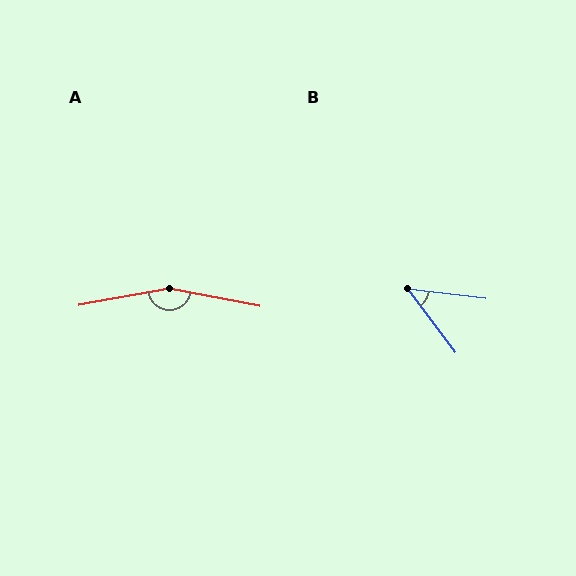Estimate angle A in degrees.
Approximately 159 degrees.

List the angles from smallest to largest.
B (46°), A (159°).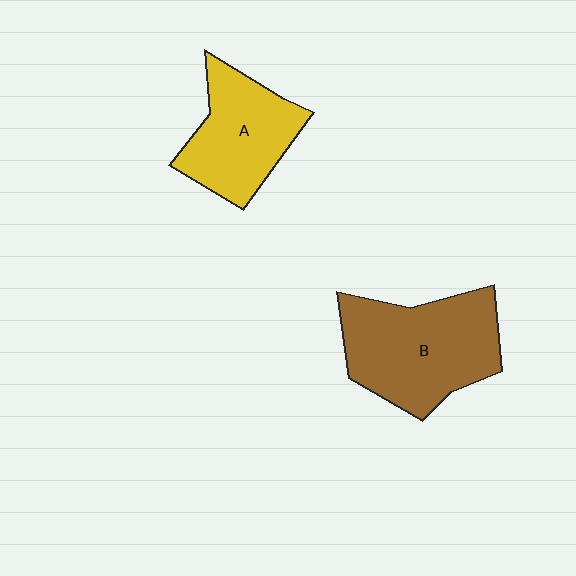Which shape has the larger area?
Shape B (brown).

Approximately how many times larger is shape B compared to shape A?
Approximately 1.4 times.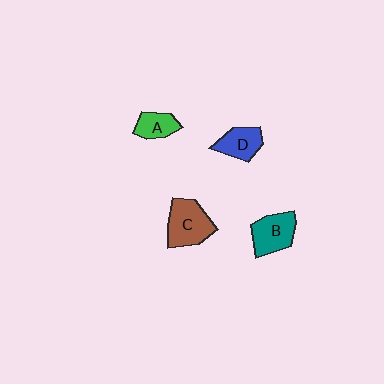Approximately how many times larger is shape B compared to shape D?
Approximately 1.3 times.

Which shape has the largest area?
Shape C (brown).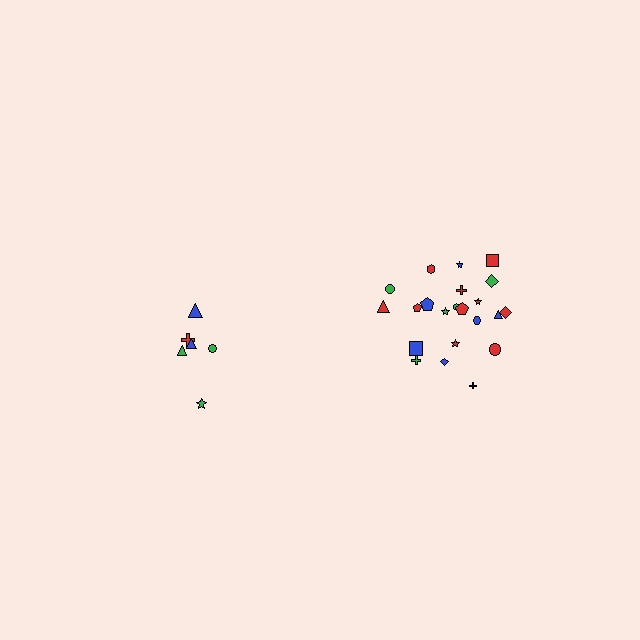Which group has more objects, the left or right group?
The right group.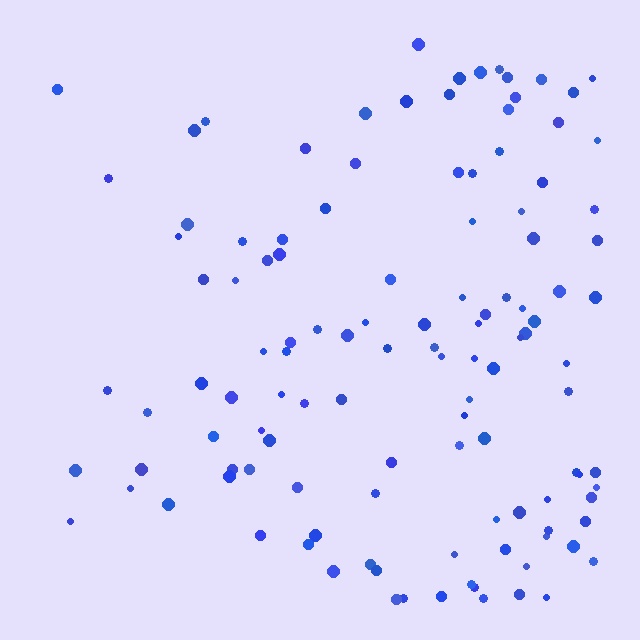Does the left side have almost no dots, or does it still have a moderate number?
Still a moderate number, just noticeably fewer than the right.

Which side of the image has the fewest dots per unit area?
The left.